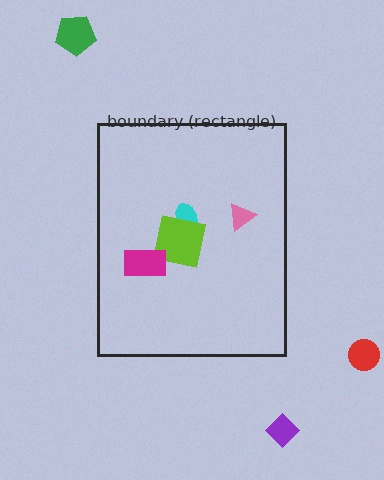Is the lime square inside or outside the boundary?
Inside.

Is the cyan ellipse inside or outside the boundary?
Inside.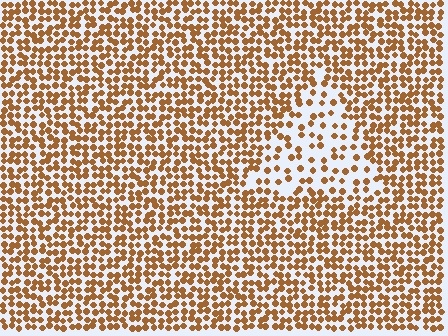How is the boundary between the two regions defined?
The boundary is defined by a change in element density (approximately 2.1x ratio). All elements are the same color, size, and shape.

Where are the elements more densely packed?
The elements are more densely packed outside the triangle boundary.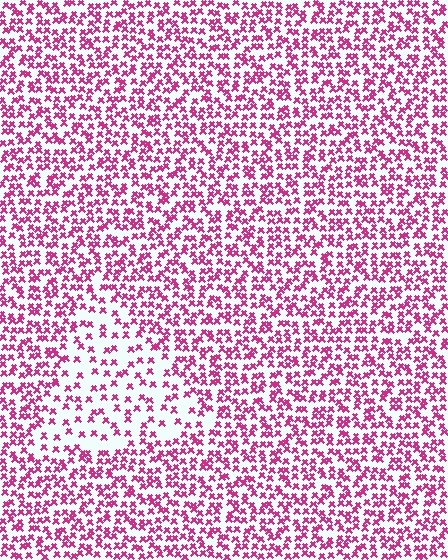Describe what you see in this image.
The image contains small magenta elements arranged at two different densities. A triangle-shaped region is visible where the elements are less densely packed than the surrounding area.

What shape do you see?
I see a triangle.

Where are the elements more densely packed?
The elements are more densely packed outside the triangle boundary.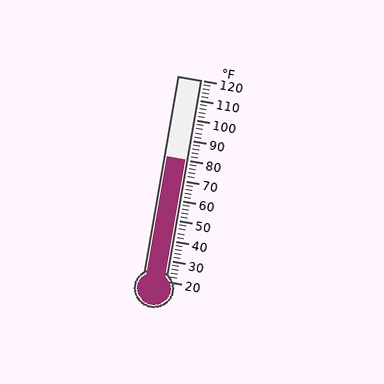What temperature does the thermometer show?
The thermometer shows approximately 80°F.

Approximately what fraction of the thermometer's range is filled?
The thermometer is filled to approximately 60% of its range.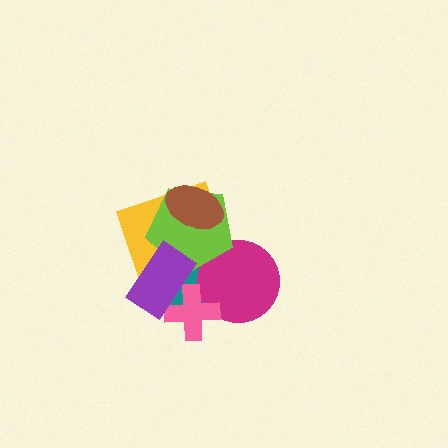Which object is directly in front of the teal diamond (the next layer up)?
The magenta circle is directly in front of the teal diamond.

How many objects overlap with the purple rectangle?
4 objects overlap with the purple rectangle.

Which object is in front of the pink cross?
The purple rectangle is in front of the pink cross.